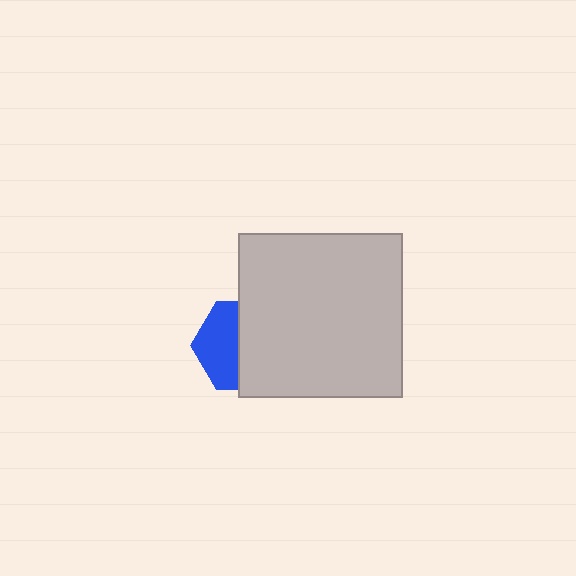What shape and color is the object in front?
The object in front is a light gray square.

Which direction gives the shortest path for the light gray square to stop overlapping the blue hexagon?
Moving right gives the shortest separation.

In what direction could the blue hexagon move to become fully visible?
The blue hexagon could move left. That would shift it out from behind the light gray square entirely.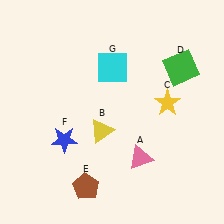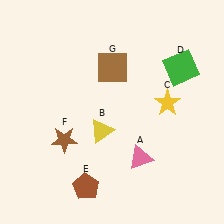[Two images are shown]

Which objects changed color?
F changed from blue to brown. G changed from cyan to brown.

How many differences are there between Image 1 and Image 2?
There are 2 differences between the two images.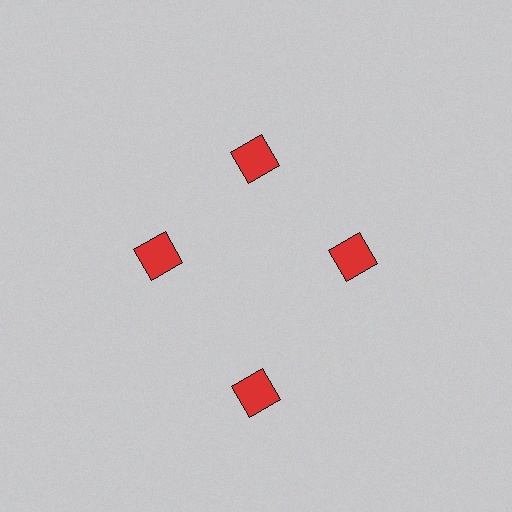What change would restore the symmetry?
The symmetry would be restored by moving it inward, back onto the ring so that all 4 squares sit at equal angles and equal distance from the center.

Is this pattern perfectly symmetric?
No. The 4 red squares are arranged in a ring, but one element near the 6 o'clock position is pushed outward from the center, breaking the 4-fold rotational symmetry.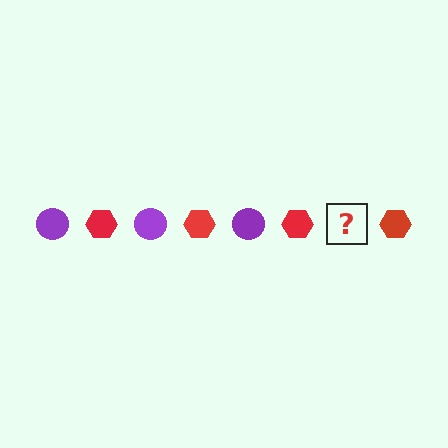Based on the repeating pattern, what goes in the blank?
The blank should be a purple circle.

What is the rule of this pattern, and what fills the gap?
The rule is that the pattern alternates between purple circle and red hexagon. The gap should be filled with a purple circle.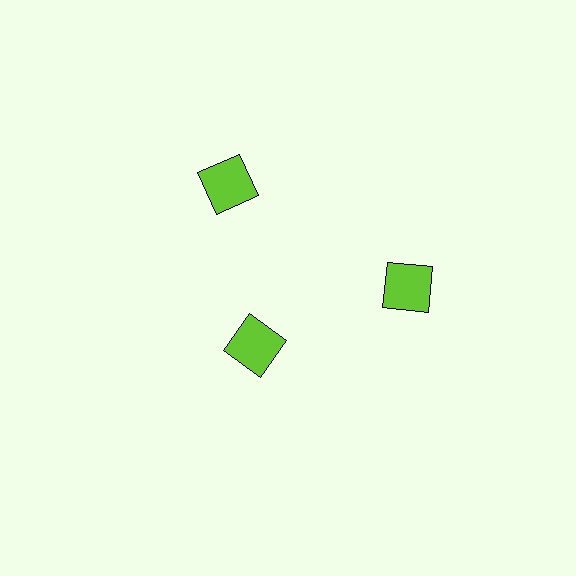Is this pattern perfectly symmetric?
No. The 3 lime squares are arranged in a ring, but one element near the 7 o'clock position is pulled inward toward the center, breaking the 3-fold rotational symmetry.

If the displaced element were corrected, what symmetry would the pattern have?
It would have 3-fold rotational symmetry — the pattern would map onto itself every 120 degrees.